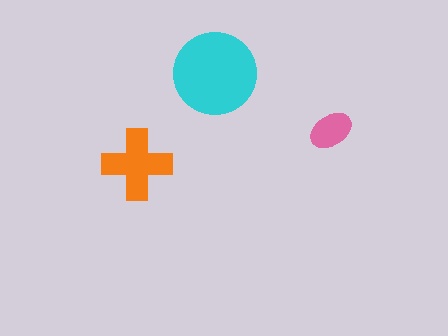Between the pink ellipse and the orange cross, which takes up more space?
The orange cross.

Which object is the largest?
The cyan circle.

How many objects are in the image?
There are 3 objects in the image.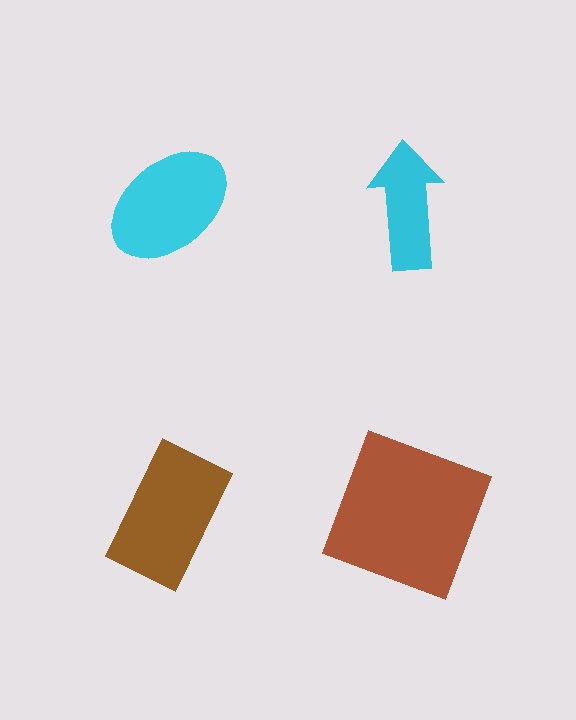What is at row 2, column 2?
A brown square.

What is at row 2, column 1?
A brown rectangle.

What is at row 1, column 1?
A cyan ellipse.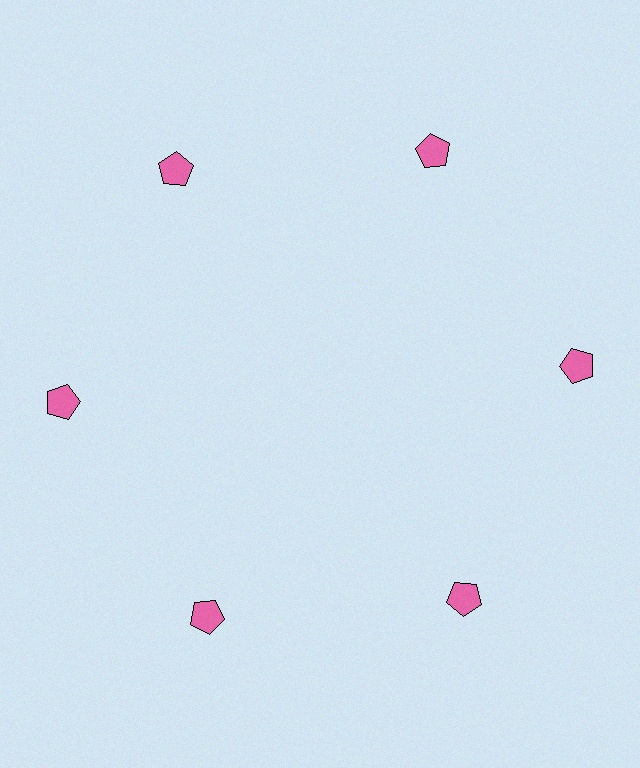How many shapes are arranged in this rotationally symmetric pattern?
There are 6 shapes, arranged in 6 groups of 1.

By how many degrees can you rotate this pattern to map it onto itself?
The pattern maps onto itself every 60 degrees of rotation.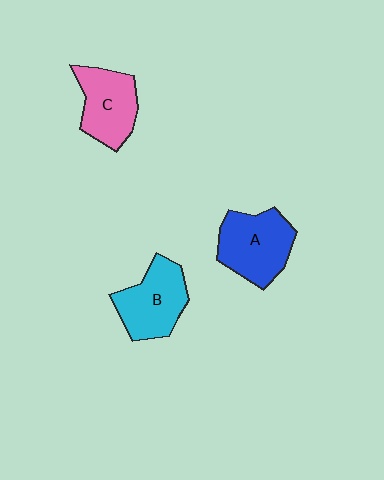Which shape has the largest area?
Shape A (blue).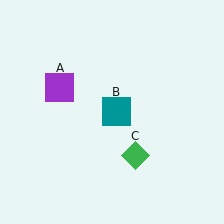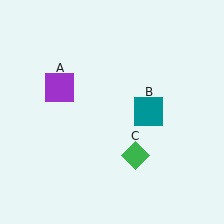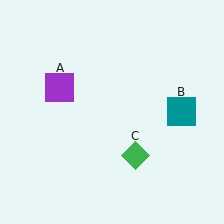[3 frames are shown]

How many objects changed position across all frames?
1 object changed position: teal square (object B).